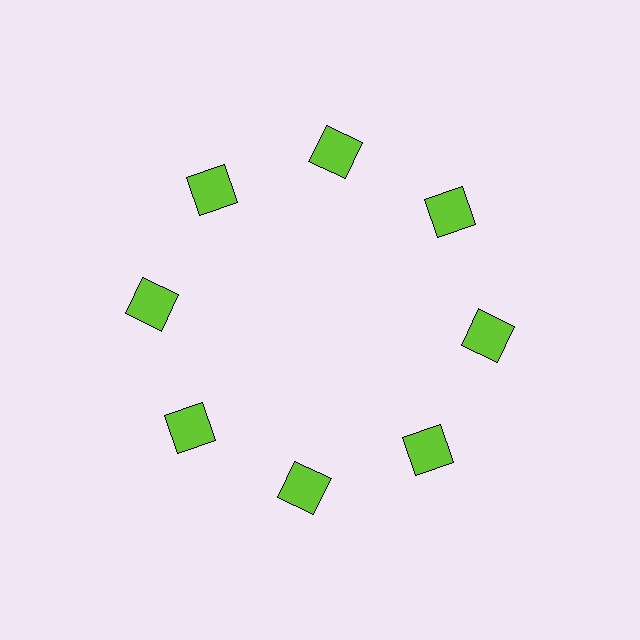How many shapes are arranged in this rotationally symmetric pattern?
There are 8 shapes, arranged in 8 groups of 1.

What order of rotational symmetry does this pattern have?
This pattern has 8-fold rotational symmetry.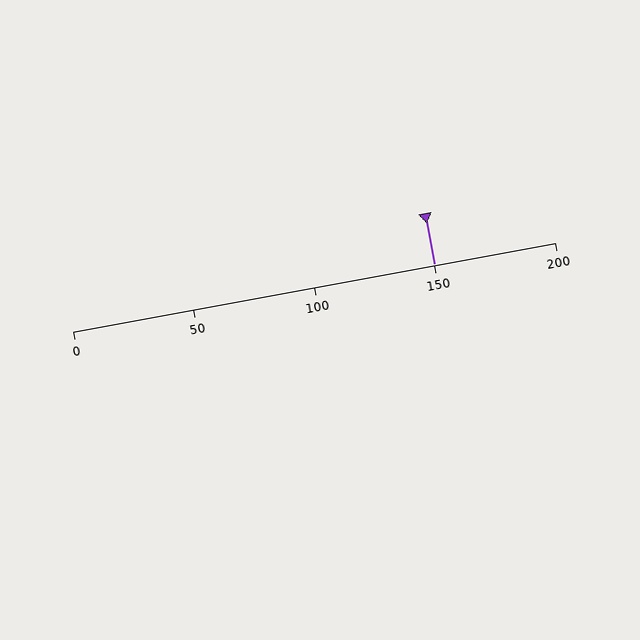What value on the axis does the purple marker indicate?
The marker indicates approximately 150.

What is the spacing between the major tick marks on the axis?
The major ticks are spaced 50 apart.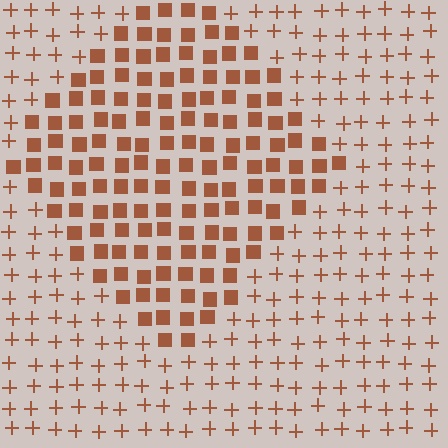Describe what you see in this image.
The image is filled with small brown elements arranged in a uniform grid. A diamond-shaped region contains squares, while the surrounding area contains plus signs. The boundary is defined purely by the change in element shape.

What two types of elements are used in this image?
The image uses squares inside the diamond region and plus signs outside it.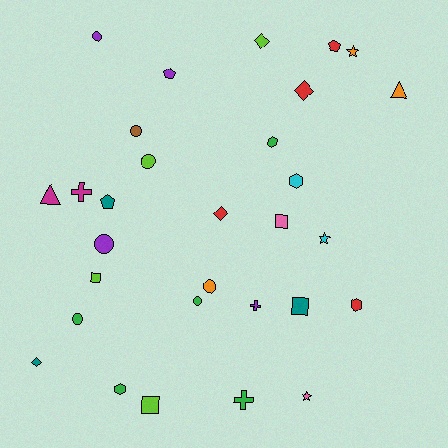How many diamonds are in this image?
There are 4 diamonds.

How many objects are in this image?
There are 30 objects.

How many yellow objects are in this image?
There are no yellow objects.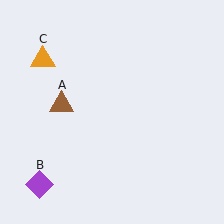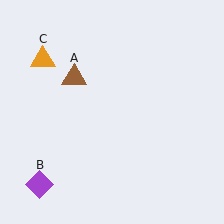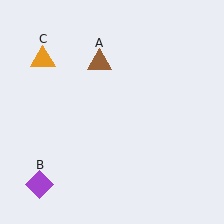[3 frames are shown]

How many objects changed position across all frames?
1 object changed position: brown triangle (object A).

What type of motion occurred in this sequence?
The brown triangle (object A) rotated clockwise around the center of the scene.